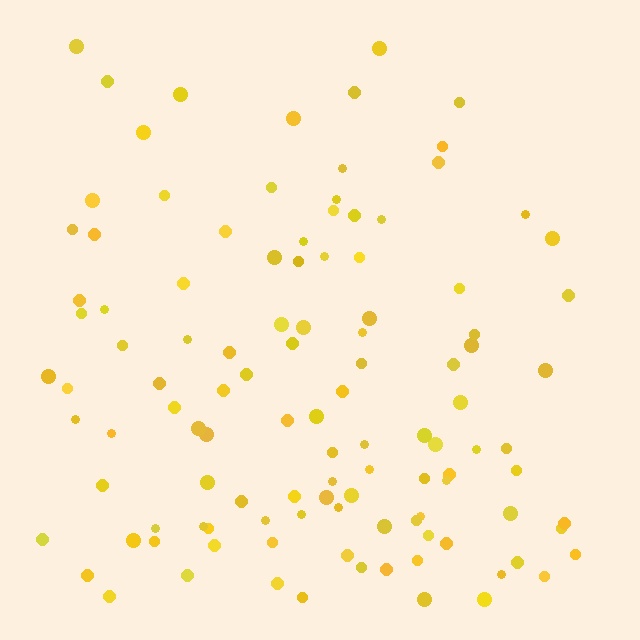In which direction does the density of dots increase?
From top to bottom, with the bottom side densest.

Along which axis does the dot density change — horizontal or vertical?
Vertical.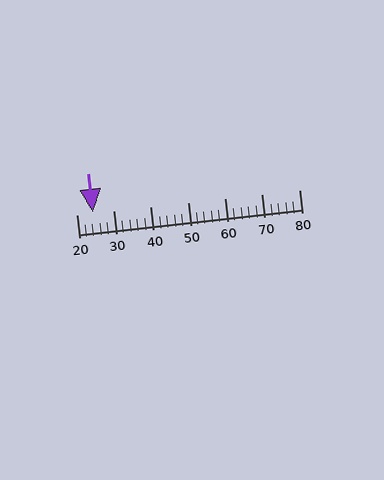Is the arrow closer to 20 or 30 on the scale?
The arrow is closer to 20.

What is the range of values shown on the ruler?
The ruler shows values from 20 to 80.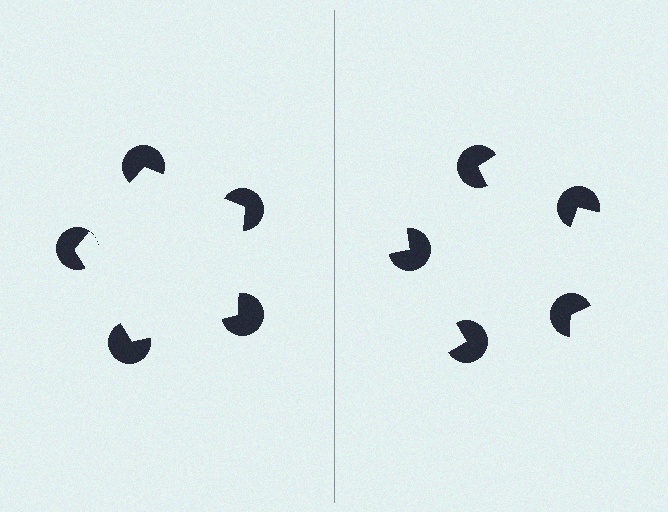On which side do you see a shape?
An illusory pentagon appears on the left side. On the right side the wedge cuts are rotated, so no coherent shape forms.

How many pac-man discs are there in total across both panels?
10 — 5 on each side.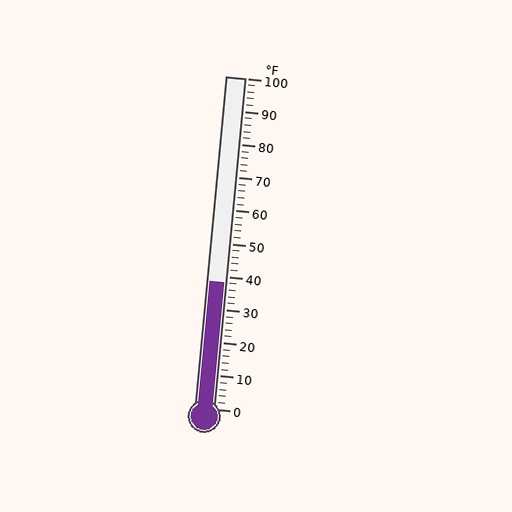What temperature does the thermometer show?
The thermometer shows approximately 38°F.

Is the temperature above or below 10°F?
The temperature is above 10°F.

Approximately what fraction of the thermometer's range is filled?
The thermometer is filled to approximately 40% of its range.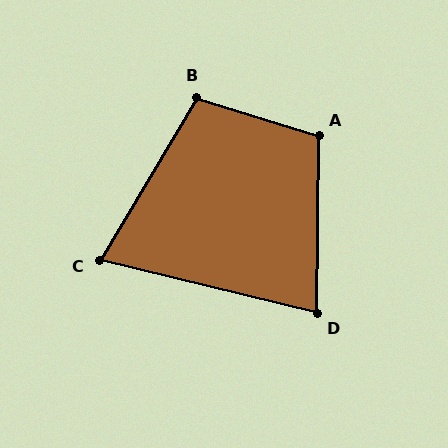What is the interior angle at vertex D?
Approximately 77 degrees (acute).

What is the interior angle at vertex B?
Approximately 103 degrees (obtuse).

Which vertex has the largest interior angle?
A, at approximately 107 degrees.